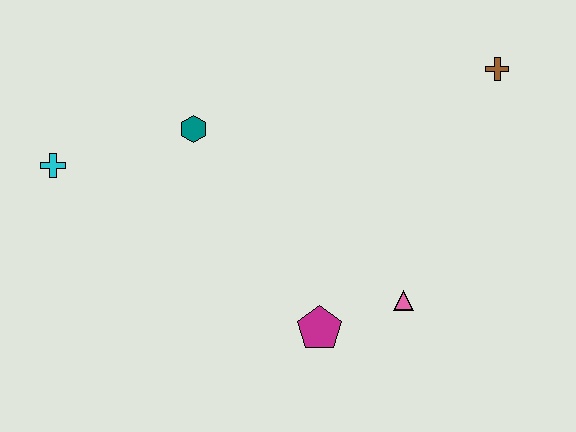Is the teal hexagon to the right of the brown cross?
No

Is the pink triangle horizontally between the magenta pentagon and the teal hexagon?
No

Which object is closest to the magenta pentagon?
The pink triangle is closest to the magenta pentagon.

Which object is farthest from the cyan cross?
The brown cross is farthest from the cyan cross.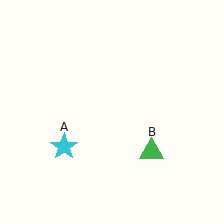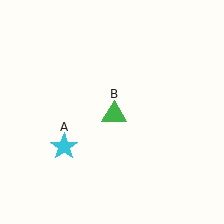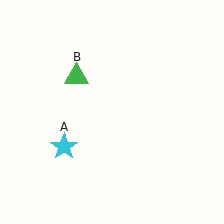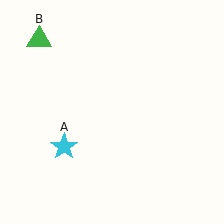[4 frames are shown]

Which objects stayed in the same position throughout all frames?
Cyan star (object A) remained stationary.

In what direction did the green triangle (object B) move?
The green triangle (object B) moved up and to the left.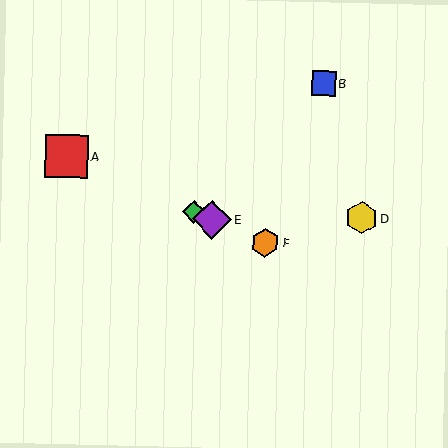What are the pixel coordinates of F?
Object F is at (265, 243).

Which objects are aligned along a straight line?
Objects A, C, E, F are aligned along a straight line.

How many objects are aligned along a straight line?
4 objects (A, C, E, F) are aligned along a straight line.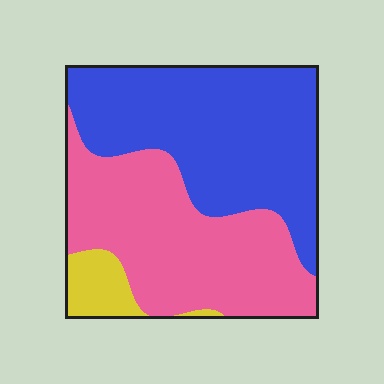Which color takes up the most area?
Blue, at roughly 50%.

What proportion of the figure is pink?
Pink takes up between a third and a half of the figure.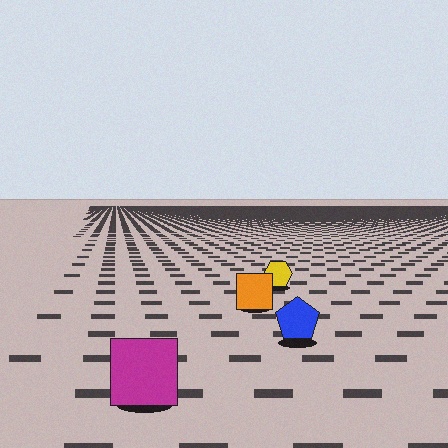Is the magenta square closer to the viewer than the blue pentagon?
Yes. The magenta square is closer — you can tell from the texture gradient: the ground texture is coarser near it.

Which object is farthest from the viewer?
The yellow hexagon is farthest from the viewer. It appears smaller and the ground texture around it is denser.